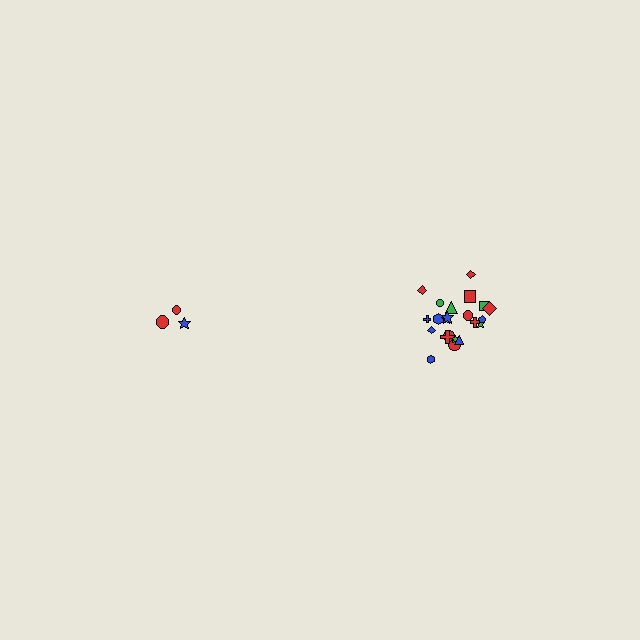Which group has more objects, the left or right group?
The right group.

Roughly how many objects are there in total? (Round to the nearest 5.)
Roughly 25 objects in total.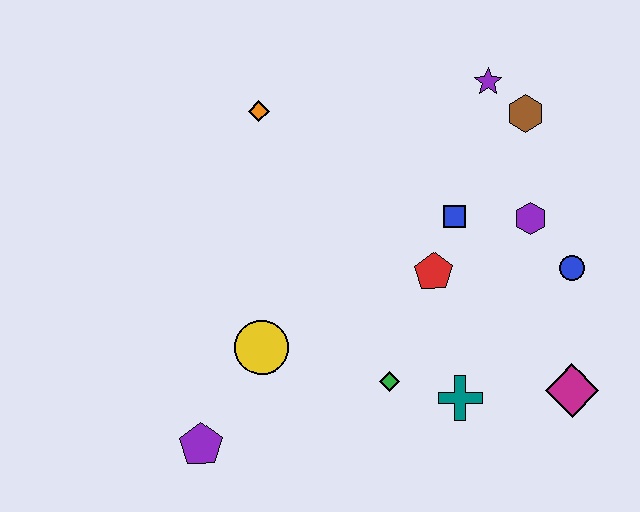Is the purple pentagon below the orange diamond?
Yes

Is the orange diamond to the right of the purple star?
No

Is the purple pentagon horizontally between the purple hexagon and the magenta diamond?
No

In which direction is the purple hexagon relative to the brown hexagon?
The purple hexagon is below the brown hexagon.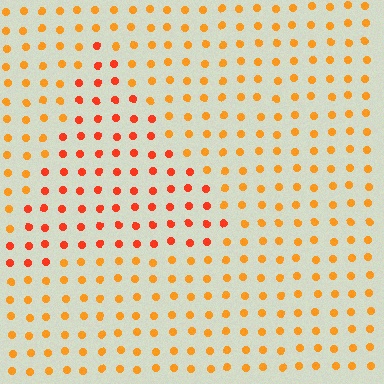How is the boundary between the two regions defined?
The boundary is defined purely by a slight shift in hue (about 27 degrees). Spacing, size, and orientation are identical on both sides.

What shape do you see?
I see a triangle.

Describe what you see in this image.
The image is filled with small orange elements in a uniform arrangement. A triangle-shaped region is visible where the elements are tinted to a slightly different hue, forming a subtle color boundary.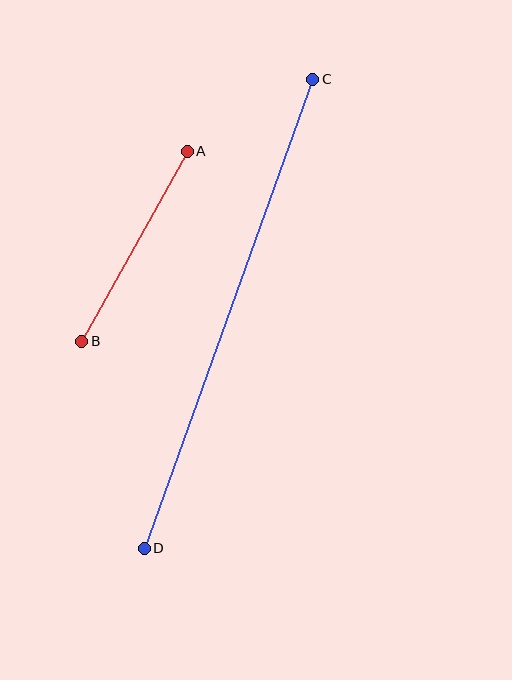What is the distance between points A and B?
The distance is approximately 217 pixels.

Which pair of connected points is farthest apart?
Points C and D are farthest apart.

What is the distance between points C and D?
The distance is approximately 499 pixels.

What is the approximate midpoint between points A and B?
The midpoint is at approximately (135, 246) pixels.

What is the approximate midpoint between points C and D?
The midpoint is at approximately (229, 314) pixels.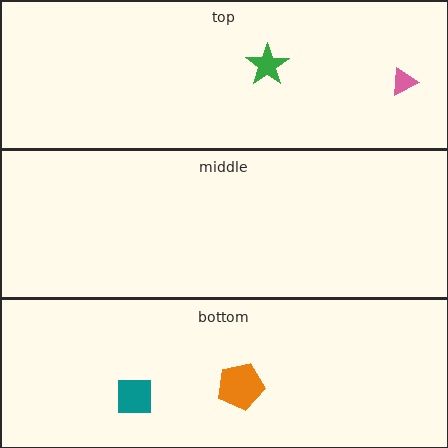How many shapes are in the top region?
2.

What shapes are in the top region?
The green star, the pink triangle.